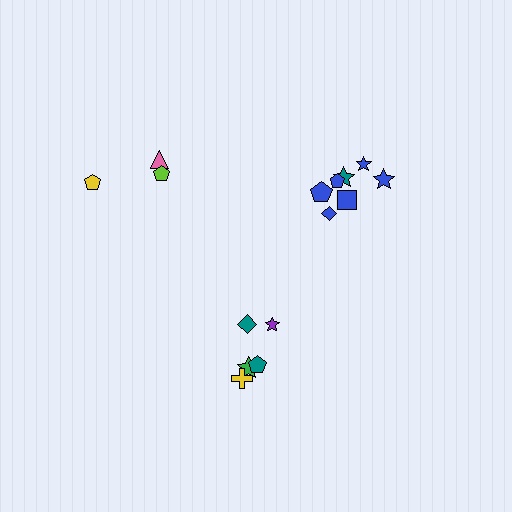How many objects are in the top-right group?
There are 7 objects.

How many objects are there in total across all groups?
There are 15 objects.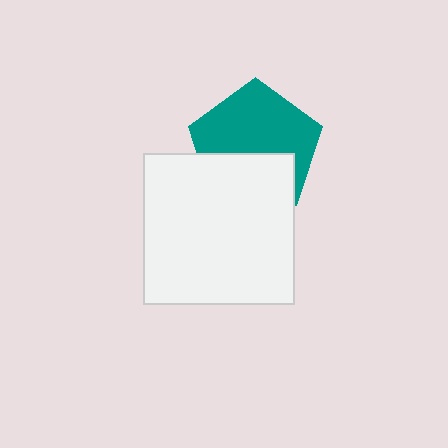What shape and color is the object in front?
The object in front is a white square.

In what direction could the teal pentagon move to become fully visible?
The teal pentagon could move up. That would shift it out from behind the white square entirely.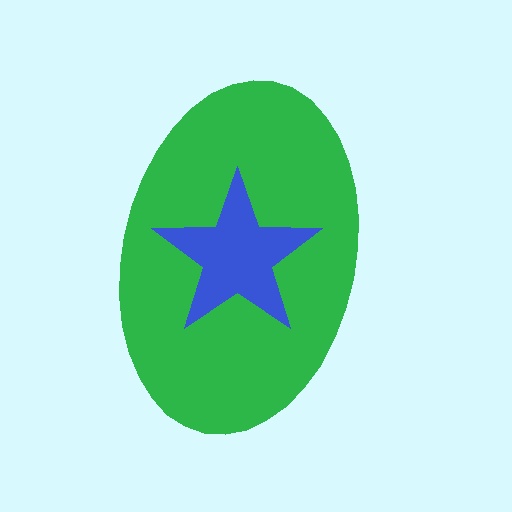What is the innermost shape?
The blue star.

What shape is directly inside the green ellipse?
The blue star.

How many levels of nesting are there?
2.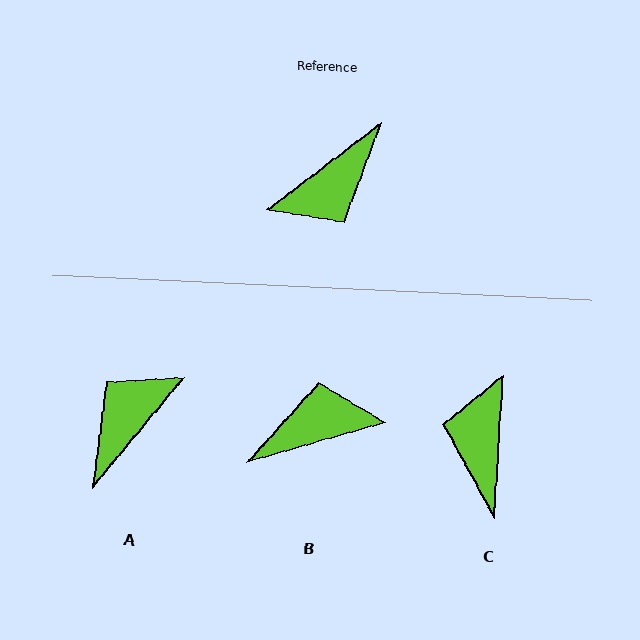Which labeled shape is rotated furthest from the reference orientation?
A, about 167 degrees away.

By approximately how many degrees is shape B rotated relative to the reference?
Approximately 159 degrees counter-clockwise.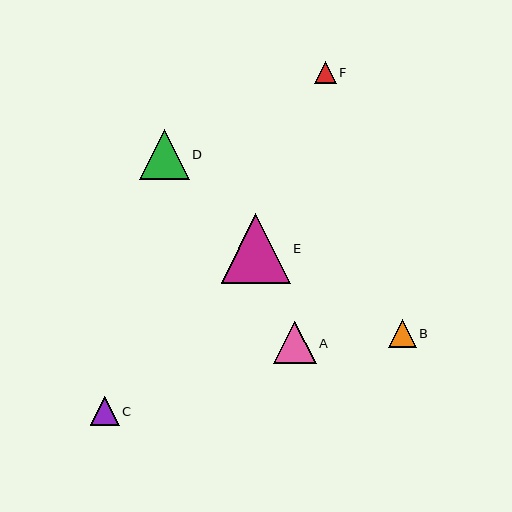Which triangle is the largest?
Triangle E is the largest with a size of approximately 69 pixels.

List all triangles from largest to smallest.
From largest to smallest: E, D, A, C, B, F.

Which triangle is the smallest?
Triangle F is the smallest with a size of approximately 22 pixels.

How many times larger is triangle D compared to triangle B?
Triangle D is approximately 1.8 times the size of triangle B.